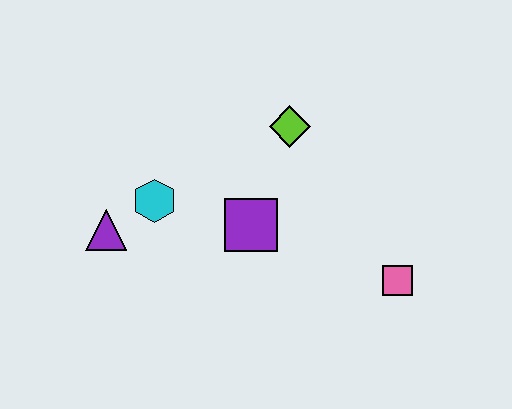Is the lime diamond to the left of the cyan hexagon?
No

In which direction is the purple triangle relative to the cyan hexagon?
The purple triangle is to the left of the cyan hexagon.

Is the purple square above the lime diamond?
No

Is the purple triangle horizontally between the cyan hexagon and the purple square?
No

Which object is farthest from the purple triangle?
The pink square is farthest from the purple triangle.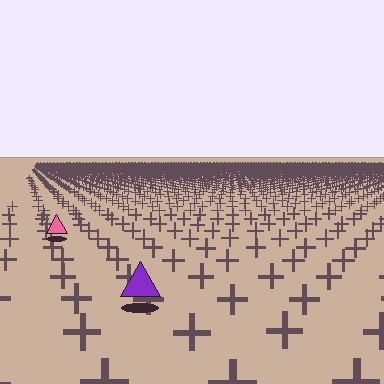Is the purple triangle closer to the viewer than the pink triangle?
Yes. The purple triangle is closer — you can tell from the texture gradient: the ground texture is coarser near it.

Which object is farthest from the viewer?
The pink triangle is farthest from the viewer. It appears smaller and the ground texture around it is denser.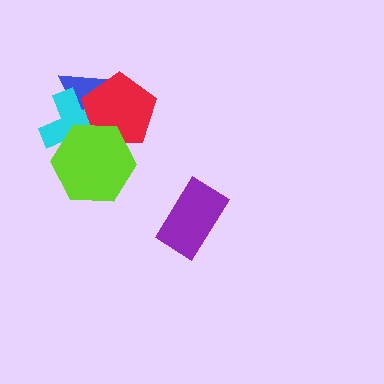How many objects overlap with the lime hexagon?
2 objects overlap with the lime hexagon.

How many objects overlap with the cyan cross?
3 objects overlap with the cyan cross.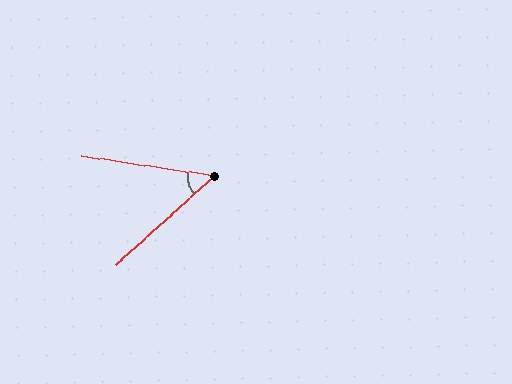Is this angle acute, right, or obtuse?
It is acute.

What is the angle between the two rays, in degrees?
Approximately 51 degrees.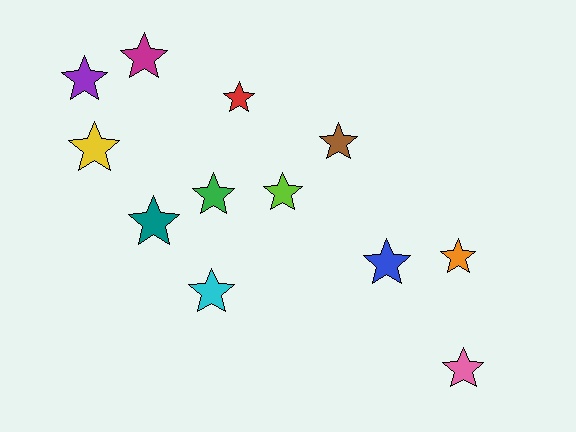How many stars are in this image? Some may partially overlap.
There are 12 stars.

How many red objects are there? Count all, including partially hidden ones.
There is 1 red object.